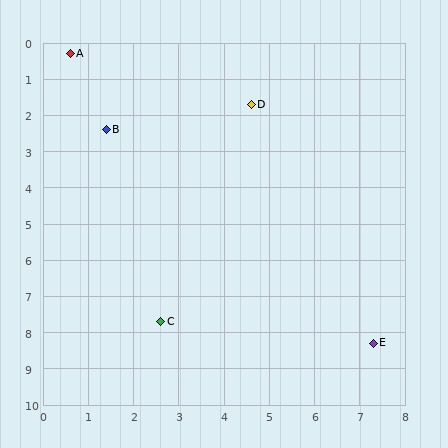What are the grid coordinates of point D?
Point D is at approximately (4.6, 1.7).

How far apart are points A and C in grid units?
Points A and C are about 7.7 grid units apart.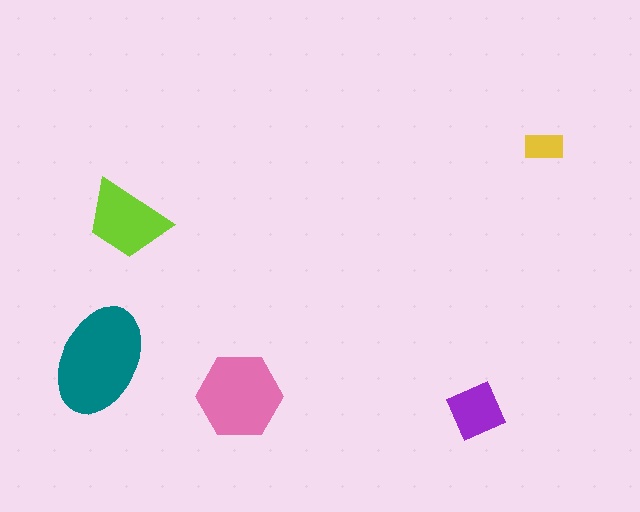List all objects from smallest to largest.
The yellow rectangle, the purple diamond, the lime trapezoid, the pink hexagon, the teal ellipse.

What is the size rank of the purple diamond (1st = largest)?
4th.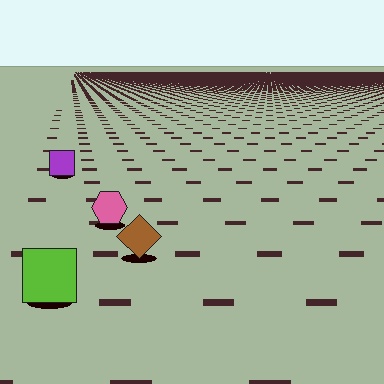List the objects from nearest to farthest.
From nearest to farthest: the lime square, the brown diamond, the pink hexagon, the purple square.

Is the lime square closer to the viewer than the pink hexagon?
Yes. The lime square is closer — you can tell from the texture gradient: the ground texture is coarser near it.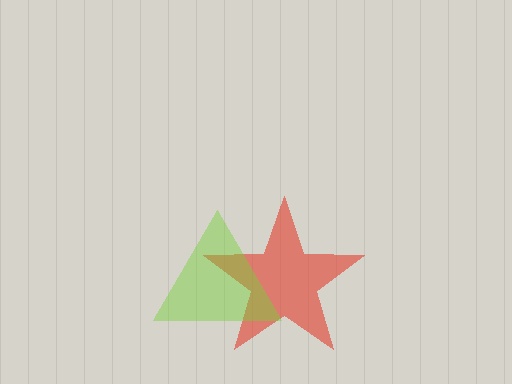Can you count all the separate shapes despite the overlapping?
Yes, there are 2 separate shapes.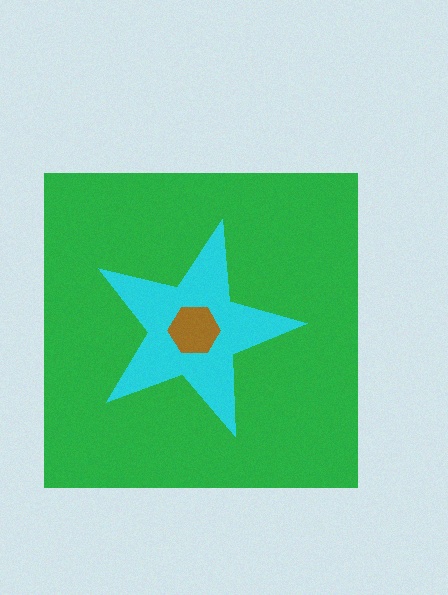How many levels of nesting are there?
3.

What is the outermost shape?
The green square.